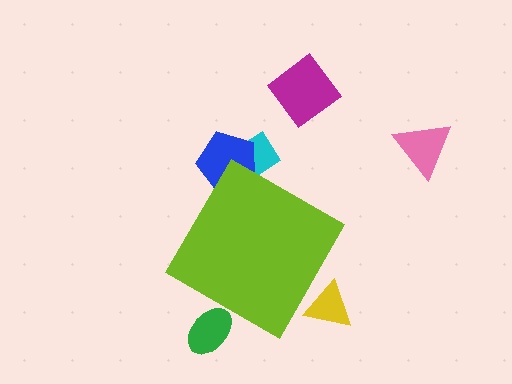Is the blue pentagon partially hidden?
Yes, the blue pentagon is partially hidden behind the lime diamond.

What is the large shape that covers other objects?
A lime diamond.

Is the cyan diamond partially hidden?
Yes, the cyan diamond is partially hidden behind the lime diamond.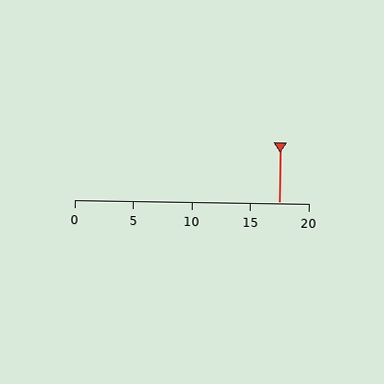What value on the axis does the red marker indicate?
The marker indicates approximately 17.5.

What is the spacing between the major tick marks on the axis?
The major ticks are spaced 5 apart.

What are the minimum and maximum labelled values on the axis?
The axis runs from 0 to 20.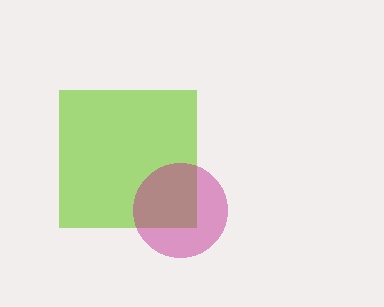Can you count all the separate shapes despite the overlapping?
Yes, there are 2 separate shapes.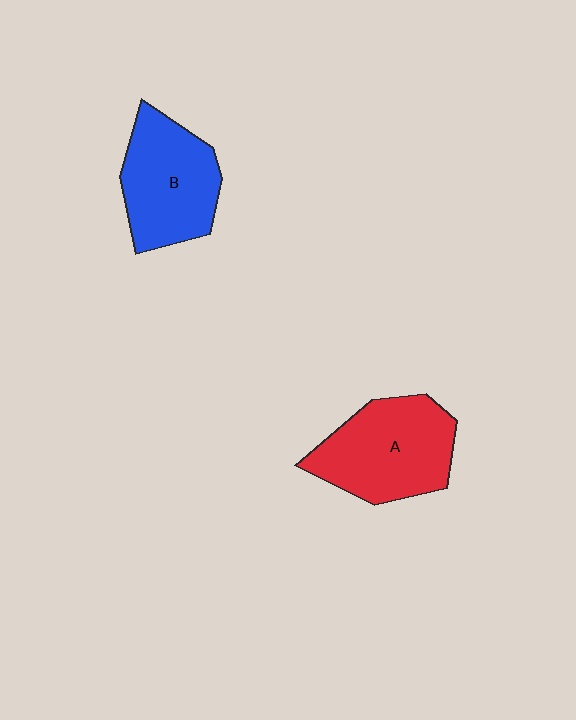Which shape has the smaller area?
Shape B (blue).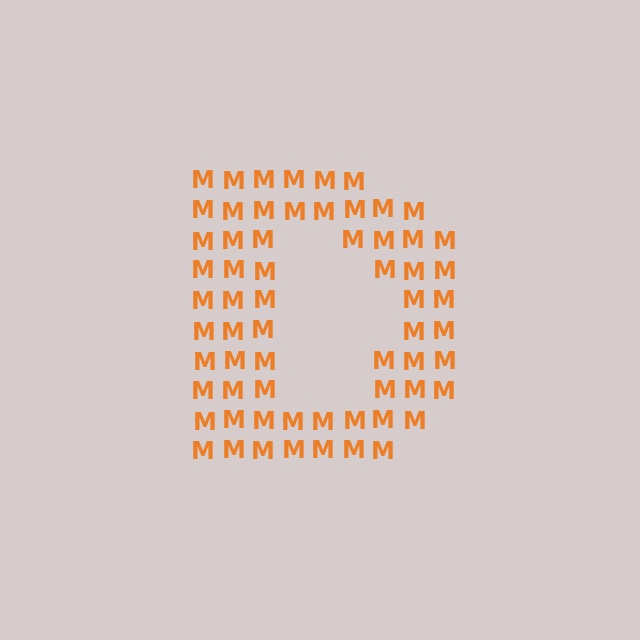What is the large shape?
The large shape is the letter D.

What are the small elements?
The small elements are letter M's.